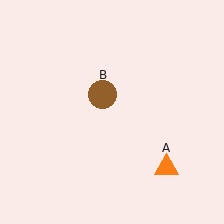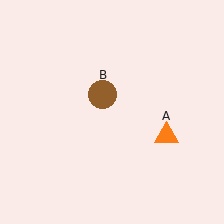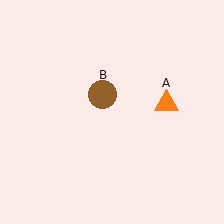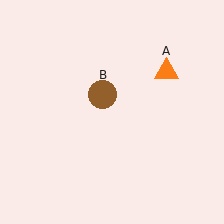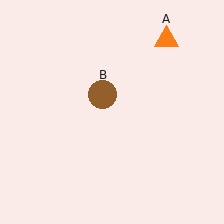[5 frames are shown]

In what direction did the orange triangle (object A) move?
The orange triangle (object A) moved up.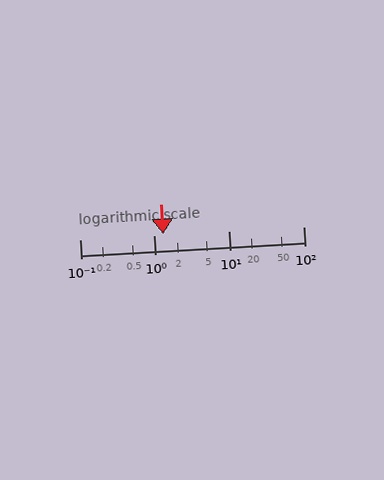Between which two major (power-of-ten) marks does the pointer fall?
The pointer is between 1 and 10.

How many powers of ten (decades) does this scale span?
The scale spans 3 decades, from 0.1 to 100.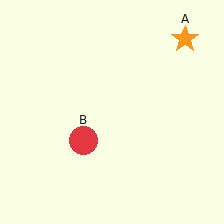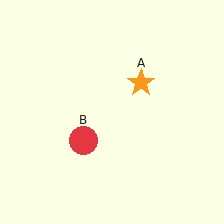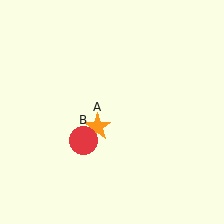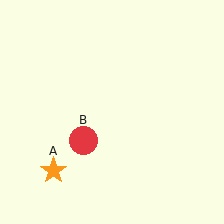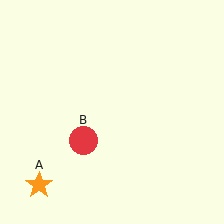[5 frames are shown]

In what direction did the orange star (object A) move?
The orange star (object A) moved down and to the left.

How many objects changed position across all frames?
1 object changed position: orange star (object A).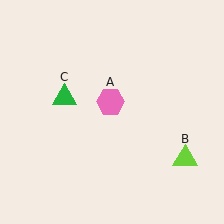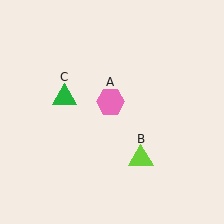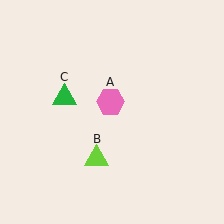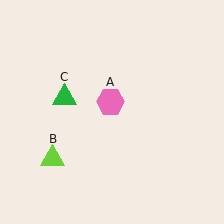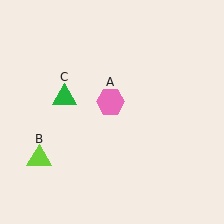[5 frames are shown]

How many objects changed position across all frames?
1 object changed position: lime triangle (object B).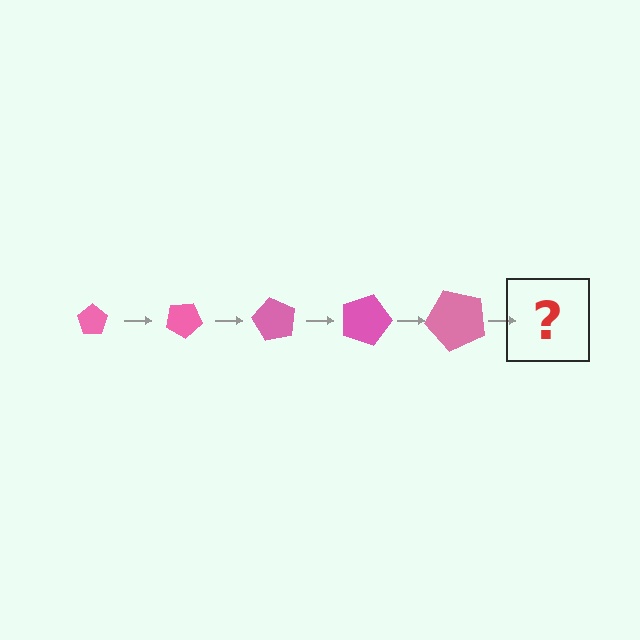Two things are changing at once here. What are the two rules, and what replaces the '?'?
The two rules are that the pentagon grows larger each step and it rotates 30 degrees each step. The '?' should be a pentagon, larger than the previous one and rotated 150 degrees from the start.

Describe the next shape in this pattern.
It should be a pentagon, larger than the previous one and rotated 150 degrees from the start.